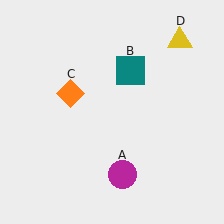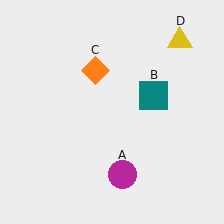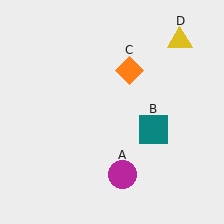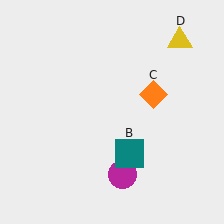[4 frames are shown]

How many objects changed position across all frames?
2 objects changed position: teal square (object B), orange diamond (object C).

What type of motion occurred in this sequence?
The teal square (object B), orange diamond (object C) rotated clockwise around the center of the scene.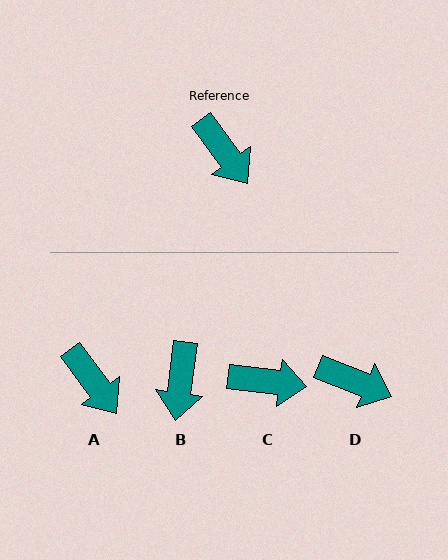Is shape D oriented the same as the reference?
No, it is off by about 32 degrees.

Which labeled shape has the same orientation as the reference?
A.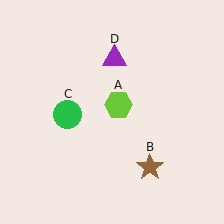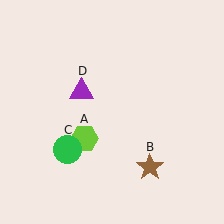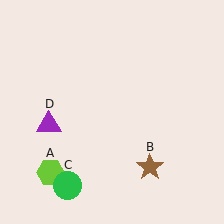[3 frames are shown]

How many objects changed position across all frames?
3 objects changed position: lime hexagon (object A), green circle (object C), purple triangle (object D).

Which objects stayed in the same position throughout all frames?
Brown star (object B) remained stationary.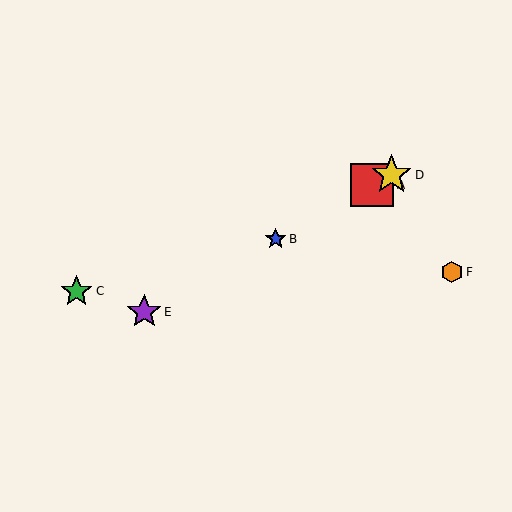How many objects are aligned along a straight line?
4 objects (A, B, D, E) are aligned along a straight line.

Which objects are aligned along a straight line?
Objects A, B, D, E are aligned along a straight line.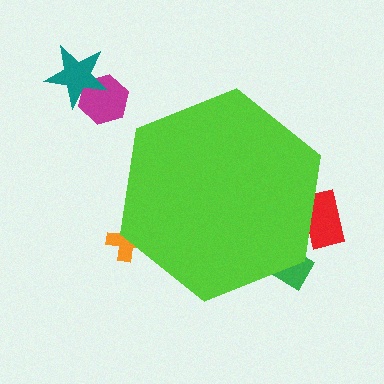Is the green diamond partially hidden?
Yes, the green diamond is partially hidden behind the lime hexagon.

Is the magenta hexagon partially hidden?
No, the magenta hexagon is fully visible.